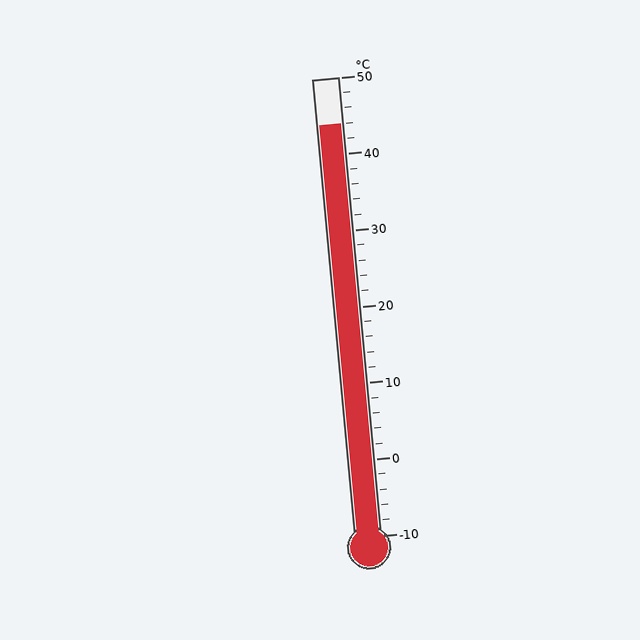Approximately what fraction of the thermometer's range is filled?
The thermometer is filled to approximately 90% of its range.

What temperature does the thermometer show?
The thermometer shows approximately 44°C.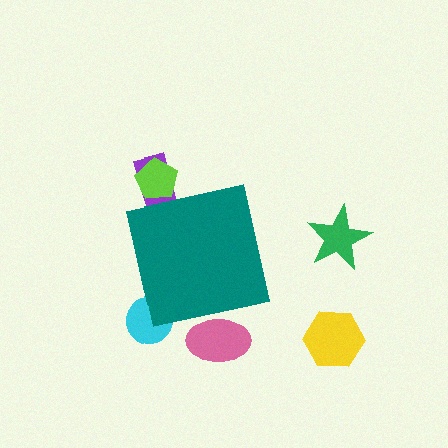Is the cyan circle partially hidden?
Yes, the cyan circle is partially hidden behind the teal square.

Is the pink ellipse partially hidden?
Yes, the pink ellipse is partially hidden behind the teal square.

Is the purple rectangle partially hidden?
Yes, the purple rectangle is partially hidden behind the teal square.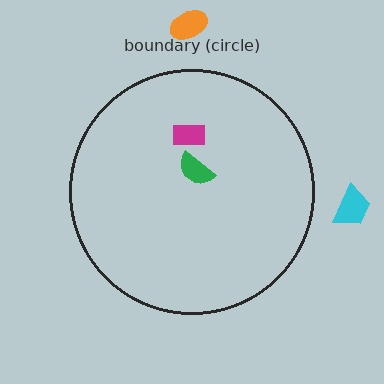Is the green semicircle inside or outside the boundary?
Inside.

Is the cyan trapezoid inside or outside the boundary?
Outside.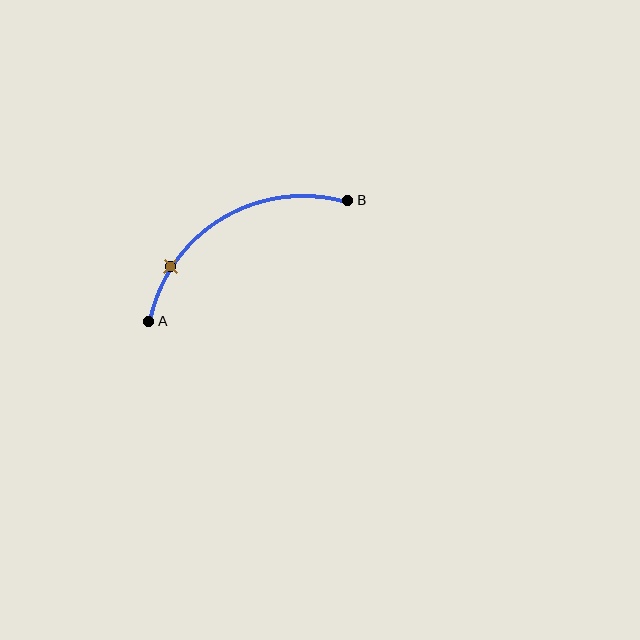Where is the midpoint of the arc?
The arc midpoint is the point on the curve farthest from the straight line joining A and B. It sits above that line.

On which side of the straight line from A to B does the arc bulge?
The arc bulges above the straight line connecting A and B.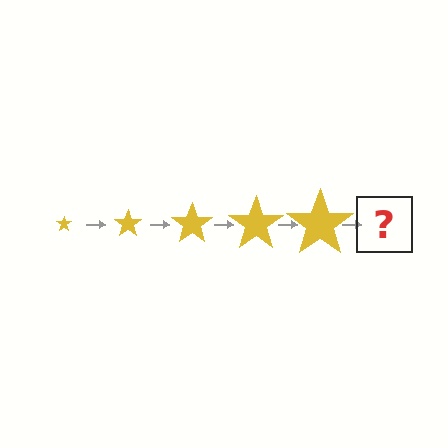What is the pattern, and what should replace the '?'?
The pattern is that the star gets progressively larger each step. The '?' should be a yellow star, larger than the previous one.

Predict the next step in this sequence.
The next step is a yellow star, larger than the previous one.